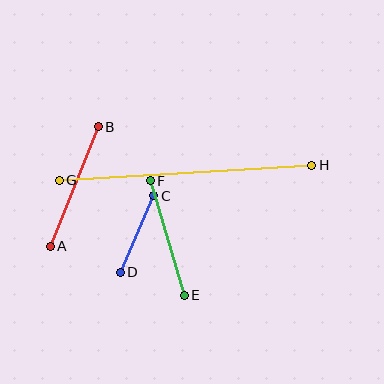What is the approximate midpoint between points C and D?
The midpoint is at approximately (137, 234) pixels.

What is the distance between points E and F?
The distance is approximately 120 pixels.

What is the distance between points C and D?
The distance is approximately 84 pixels.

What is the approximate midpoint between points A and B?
The midpoint is at approximately (74, 186) pixels.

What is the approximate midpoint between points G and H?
The midpoint is at approximately (186, 173) pixels.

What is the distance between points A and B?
The distance is approximately 129 pixels.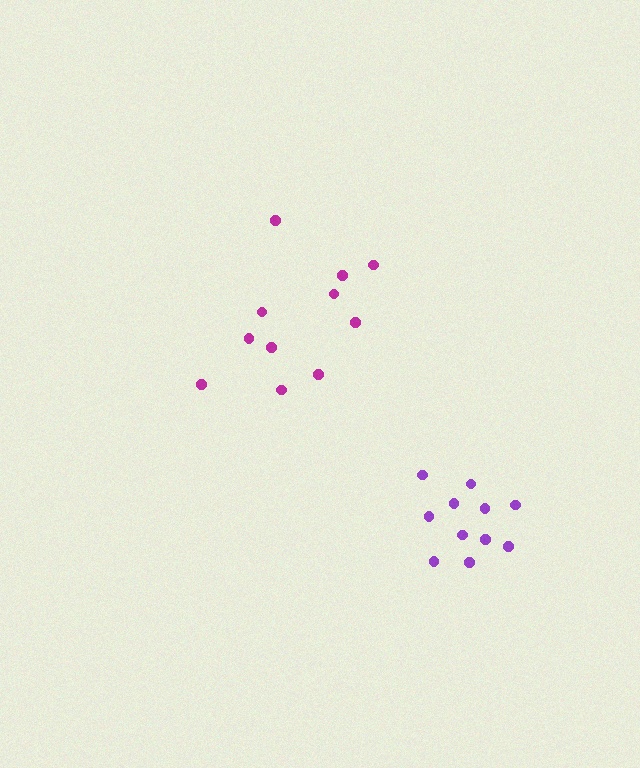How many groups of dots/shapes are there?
There are 2 groups.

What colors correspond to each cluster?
The clusters are colored: purple, magenta.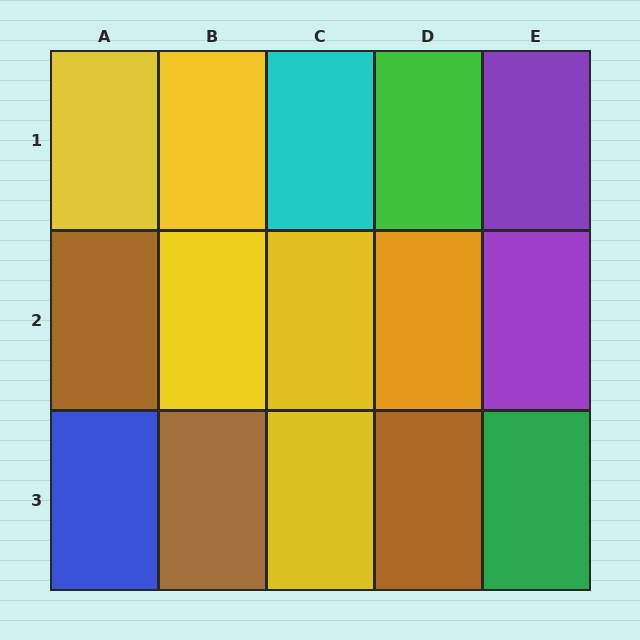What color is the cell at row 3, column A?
Blue.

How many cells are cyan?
1 cell is cyan.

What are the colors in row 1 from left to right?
Yellow, yellow, cyan, green, purple.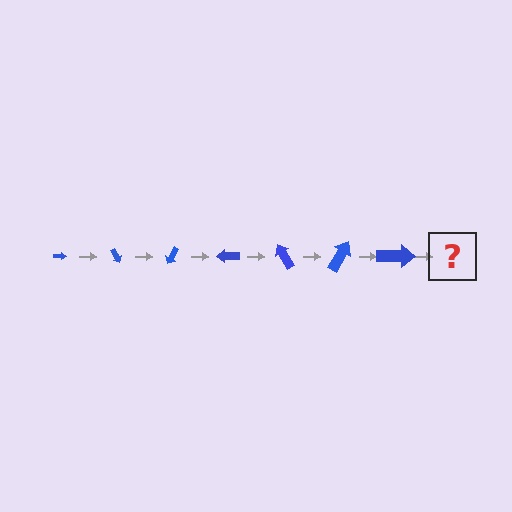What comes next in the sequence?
The next element should be an arrow, larger than the previous one and rotated 420 degrees from the start.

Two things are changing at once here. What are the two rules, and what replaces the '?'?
The two rules are that the arrow grows larger each step and it rotates 60 degrees each step. The '?' should be an arrow, larger than the previous one and rotated 420 degrees from the start.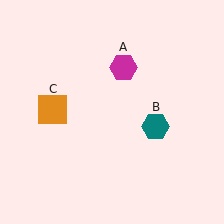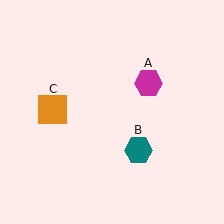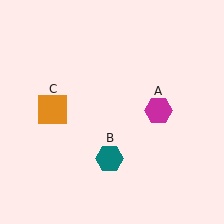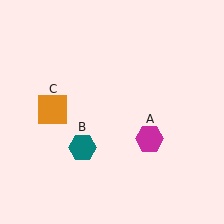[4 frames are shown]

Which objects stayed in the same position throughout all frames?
Orange square (object C) remained stationary.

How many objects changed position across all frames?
2 objects changed position: magenta hexagon (object A), teal hexagon (object B).